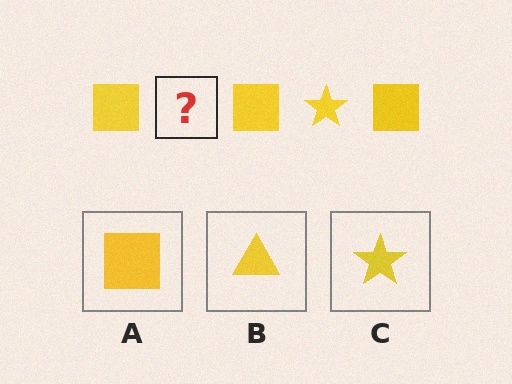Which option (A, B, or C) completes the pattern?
C.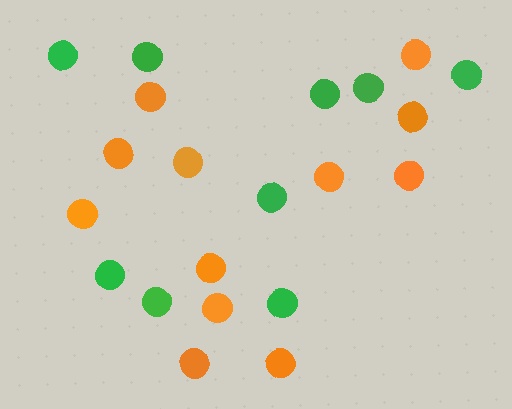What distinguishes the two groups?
There are 2 groups: one group of green circles (9) and one group of orange circles (12).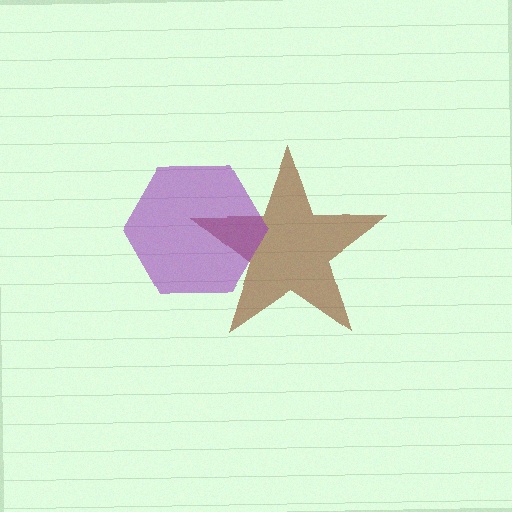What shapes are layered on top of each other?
The layered shapes are: a brown star, a purple hexagon.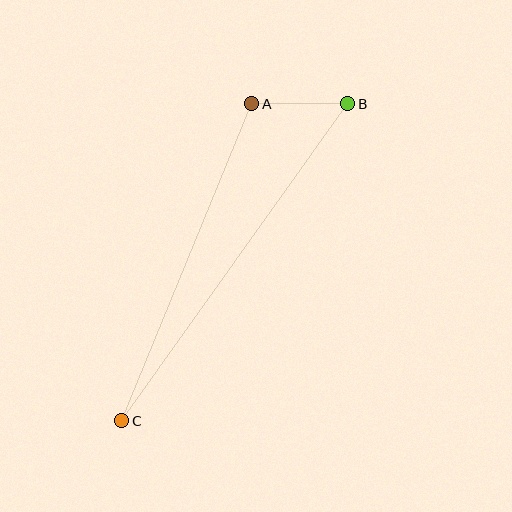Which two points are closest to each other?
Points A and B are closest to each other.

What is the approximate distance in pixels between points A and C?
The distance between A and C is approximately 343 pixels.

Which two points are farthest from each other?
Points B and C are farthest from each other.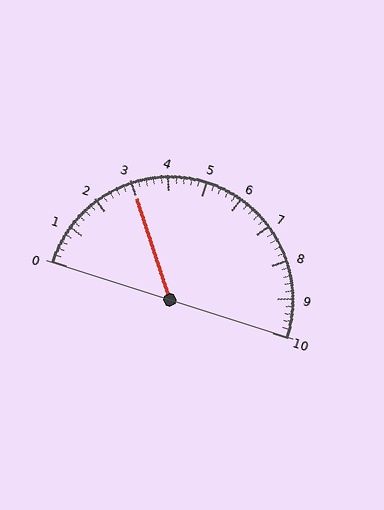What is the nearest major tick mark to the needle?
The nearest major tick mark is 3.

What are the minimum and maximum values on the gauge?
The gauge ranges from 0 to 10.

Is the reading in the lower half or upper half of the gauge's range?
The reading is in the lower half of the range (0 to 10).